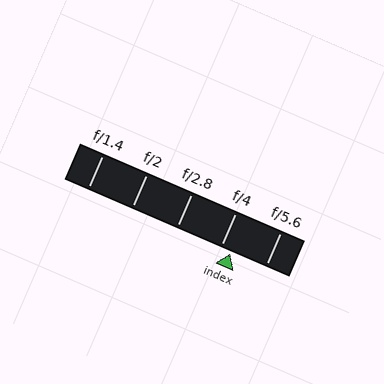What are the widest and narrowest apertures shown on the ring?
The widest aperture shown is f/1.4 and the narrowest is f/5.6.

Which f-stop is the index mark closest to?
The index mark is closest to f/4.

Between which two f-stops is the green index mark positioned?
The index mark is between f/4 and f/5.6.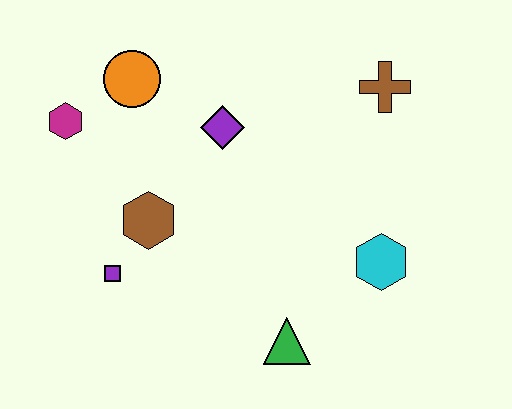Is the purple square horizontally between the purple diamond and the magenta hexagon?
Yes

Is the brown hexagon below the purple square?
No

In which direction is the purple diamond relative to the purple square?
The purple diamond is above the purple square.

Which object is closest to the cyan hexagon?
The green triangle is closest to the cyan hexagon.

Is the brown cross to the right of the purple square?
Yes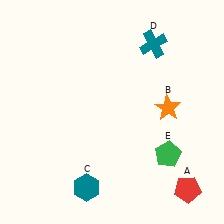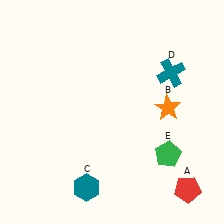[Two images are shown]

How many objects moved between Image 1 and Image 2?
1 object moved between the two images.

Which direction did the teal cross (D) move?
The teal cross (D) moved down.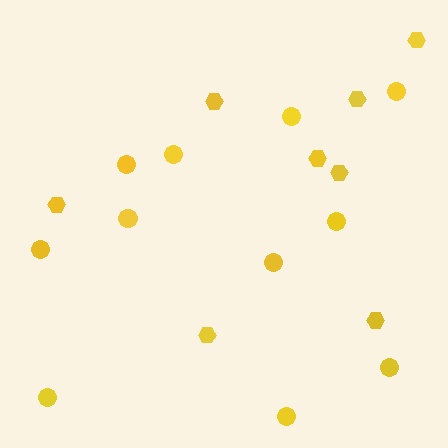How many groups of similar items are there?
There are 2 groups: one group of hexagons (8) and one group of circles (11).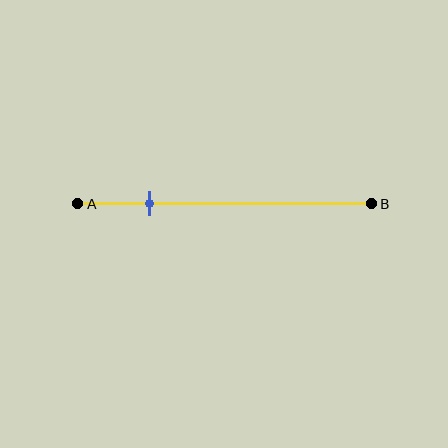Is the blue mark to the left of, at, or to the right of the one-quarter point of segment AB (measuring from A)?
The blue mark is approximately at the one-quarter point of segment AB.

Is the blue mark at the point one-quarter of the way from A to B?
Yes, the mark is approximately at the one-quarter point.